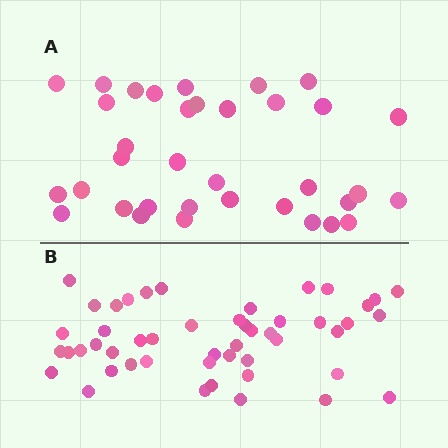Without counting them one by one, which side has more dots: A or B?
Region B (the bottom region) has more dots.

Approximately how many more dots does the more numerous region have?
Region B has approximately 15 more dots than region A.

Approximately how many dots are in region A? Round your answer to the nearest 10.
About 40 dots. (The exact count is 35, which rounds to 40.)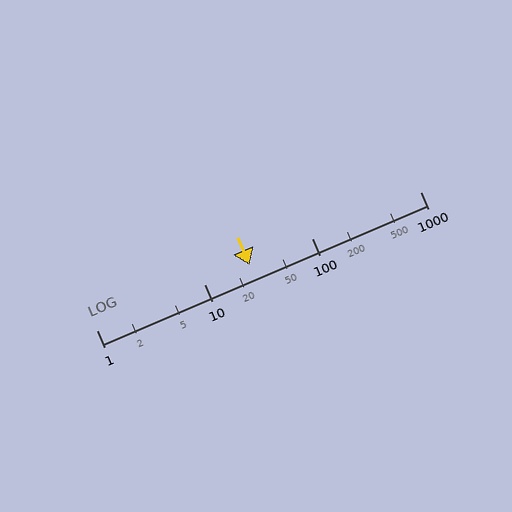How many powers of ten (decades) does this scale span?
The scale spans 3 decades, from 1 to 1000.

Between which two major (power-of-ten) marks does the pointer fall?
The pointer is between 10 and 100.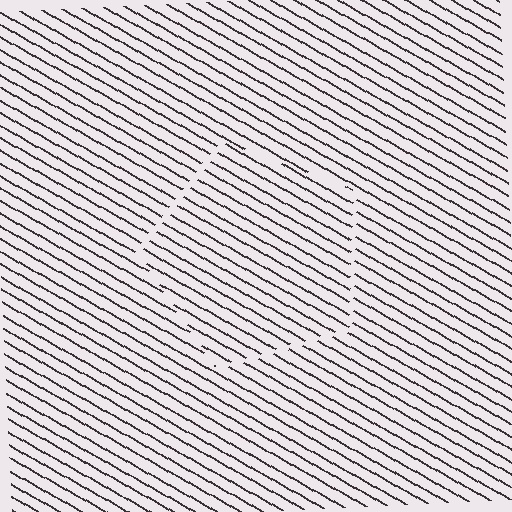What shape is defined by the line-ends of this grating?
An illusory pentagon. The interior of the shape contains the same grating, shifted by half a period — the contour is defined by the phase discontinuity where line-ends from the inner and outer gratings abut.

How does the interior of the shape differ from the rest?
The interior of the shape contains the same grating, shifted by half a period — the contour is defined by the phase discontinuity where line-ends from the inner and outer gratings abut.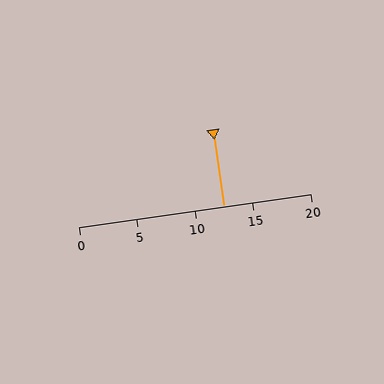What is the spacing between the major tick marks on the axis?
The major ticks are spaced 5 apart.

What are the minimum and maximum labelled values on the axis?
The axis runs from 0 to 20.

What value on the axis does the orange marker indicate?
The marker indicates approximately 12.5.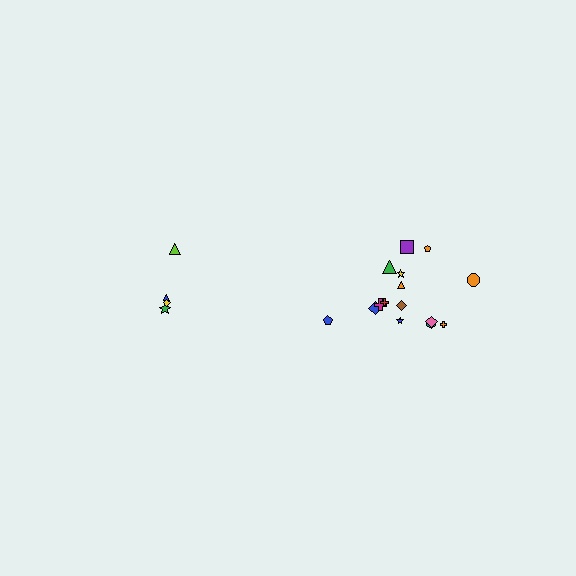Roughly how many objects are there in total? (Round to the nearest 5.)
Roughly 20 objects in total.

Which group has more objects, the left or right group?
The right group.